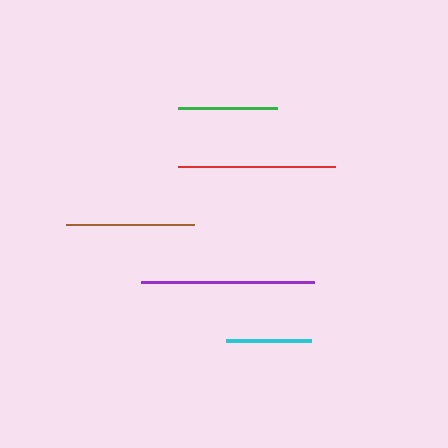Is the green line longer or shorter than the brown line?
The brown line is longer than the green line.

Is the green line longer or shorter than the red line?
The red line is longer than the green line.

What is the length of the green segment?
The green segment is approximately 99 pixels long.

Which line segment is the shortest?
The cyan line is the shortest at approximately 84 pixels.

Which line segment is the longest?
The purple line is the longest at approximately 174 pixels.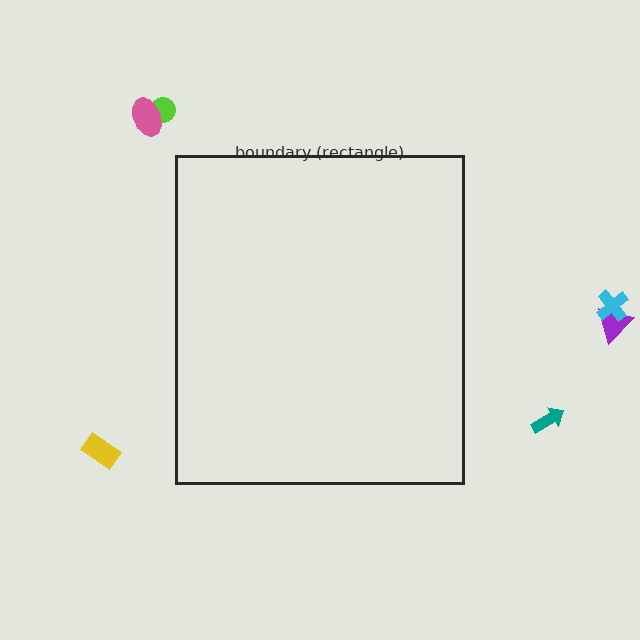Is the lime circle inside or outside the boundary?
Outside.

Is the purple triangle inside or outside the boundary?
Outside.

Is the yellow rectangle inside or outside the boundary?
Outside.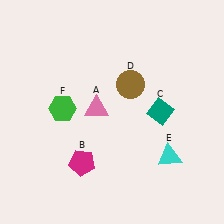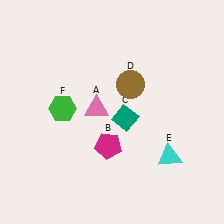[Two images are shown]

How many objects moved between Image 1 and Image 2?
2 objects moved between the two images.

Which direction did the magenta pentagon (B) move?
The magenta pentagon (B) moved right.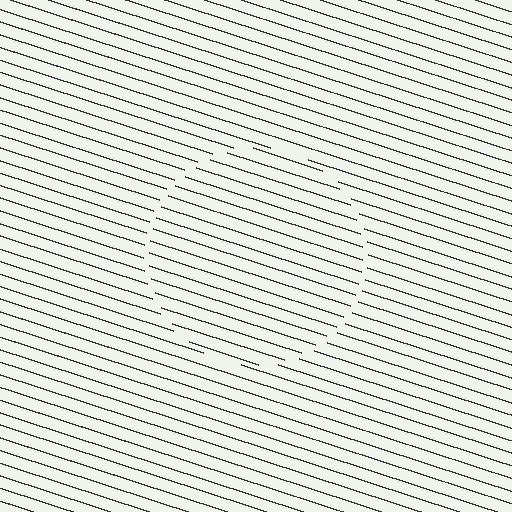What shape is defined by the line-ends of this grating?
An illusory circle. The interior of the shape contains the same grating, shifted by half a period — the contour is defined by the phase discontinuity where line-ends from the inner and outer gratings abut.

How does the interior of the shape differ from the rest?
The interior of the shape contains the same grating, shifted by half a period — the contour is defined by the phase discontinuity where line-ends from the inner and outer gratings abut.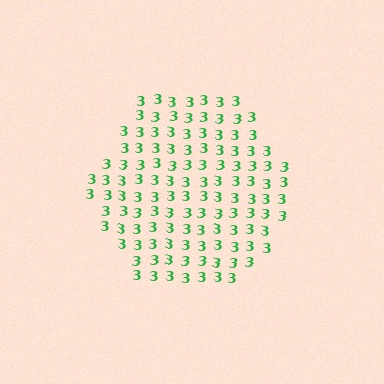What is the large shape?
The large shape is a hexagon.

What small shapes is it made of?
It is made of small digit 3's.